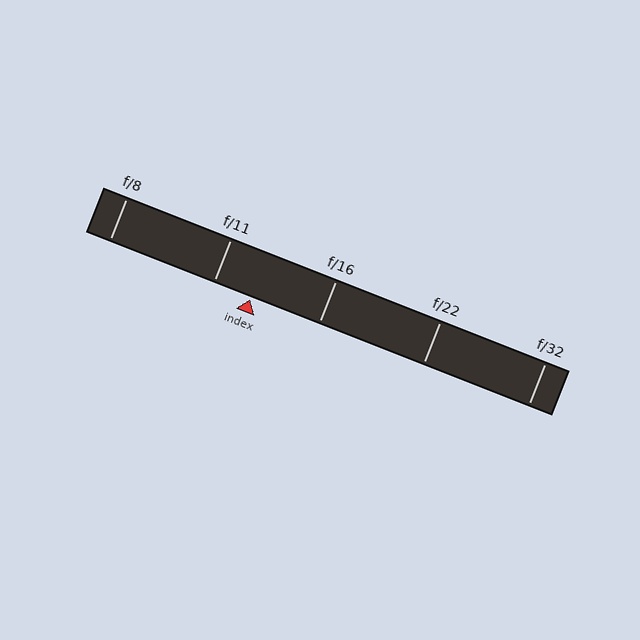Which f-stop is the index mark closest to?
The index mark is closest to f/11.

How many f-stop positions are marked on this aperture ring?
There are 5 f-stop positions marked.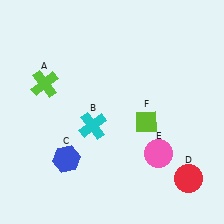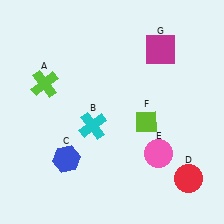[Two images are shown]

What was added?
A magenta square (G) was added in Image 2.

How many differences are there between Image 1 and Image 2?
There is 1 difference between the two images.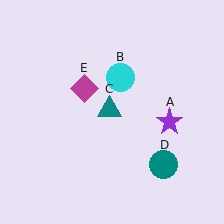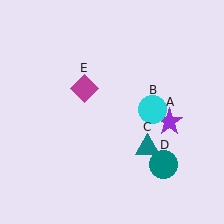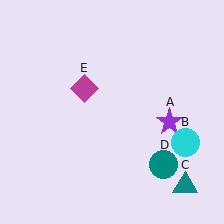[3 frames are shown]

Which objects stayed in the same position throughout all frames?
Purple star (object A) and teal circle (object D) and magenta diamond (object E) remained stationary.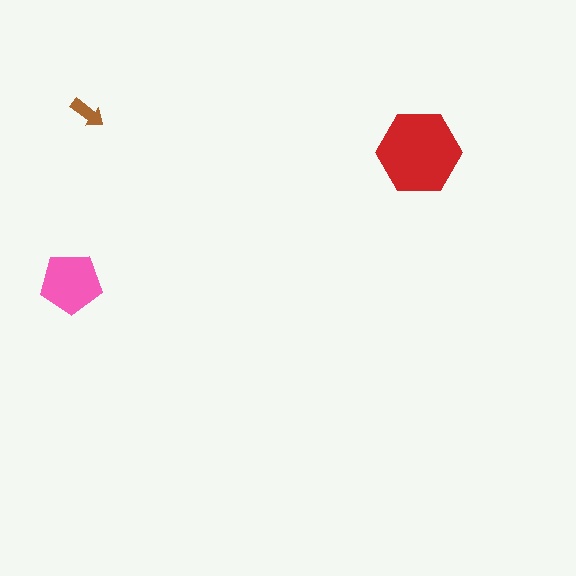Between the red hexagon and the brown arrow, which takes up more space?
The red hexagon.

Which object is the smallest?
The brown arrow.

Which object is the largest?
The red hexagon.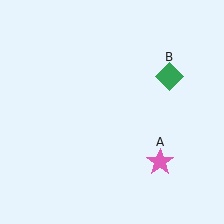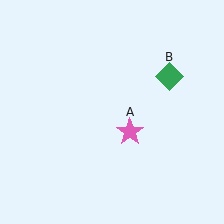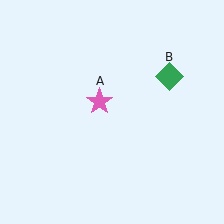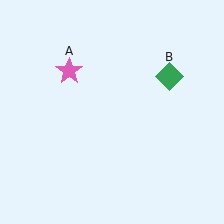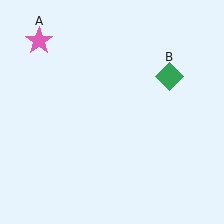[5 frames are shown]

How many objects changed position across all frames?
1 object changed position: pink star (object A).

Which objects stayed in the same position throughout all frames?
Green diamond (object B) remained stationary.